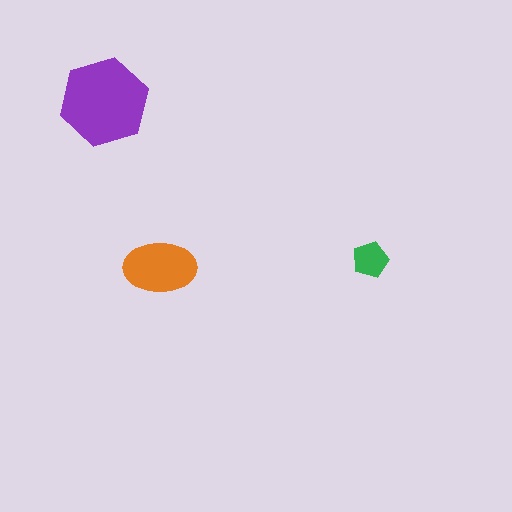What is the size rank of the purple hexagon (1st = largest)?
1st.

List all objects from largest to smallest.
The purple hexagon, the orange ellipse, the green pentagon.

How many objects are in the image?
There are 3 objects in the image.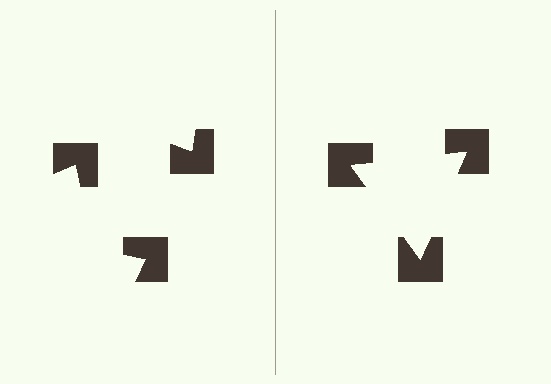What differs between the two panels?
The notched squares are positioned identically on both sides; only the wedge orientations differ. On the right they align to a triangle; on the left they are misaligned.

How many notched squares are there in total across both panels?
6 — 3 on each side.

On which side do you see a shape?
An illusory triangle appears on the right side. On the left side the wedge cuts are rotated, so no coherent shape forms.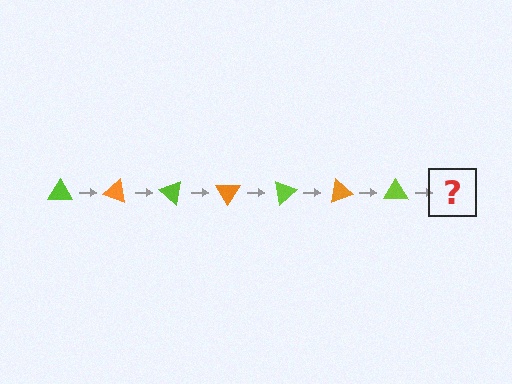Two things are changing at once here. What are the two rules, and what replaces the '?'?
The two rules are that it rotates 20 degrees each step and the color cycles through lime and orange. The '?' should be an orange triangle, rotated 140 degrees from the start.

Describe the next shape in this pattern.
It should be an orange triangle, rotated 140 degrees from the start.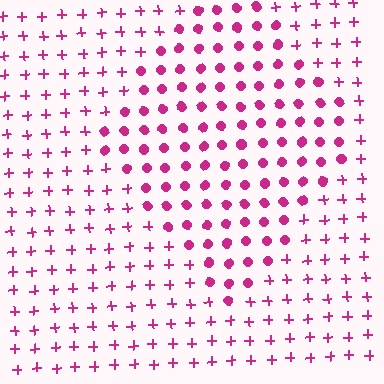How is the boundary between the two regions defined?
The boundary is defined by a change in element shape: circles inside vs. plus signs outside. All elements share the same color and spacing.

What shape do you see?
I see a diamond.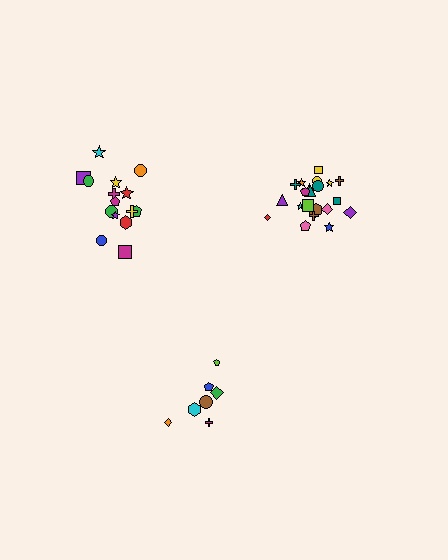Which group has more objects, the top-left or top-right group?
The top-right group.